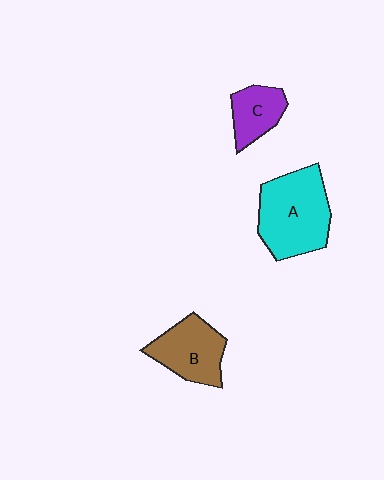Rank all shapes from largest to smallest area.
From largest to smallest: A (cyan), B (brown), C (purple).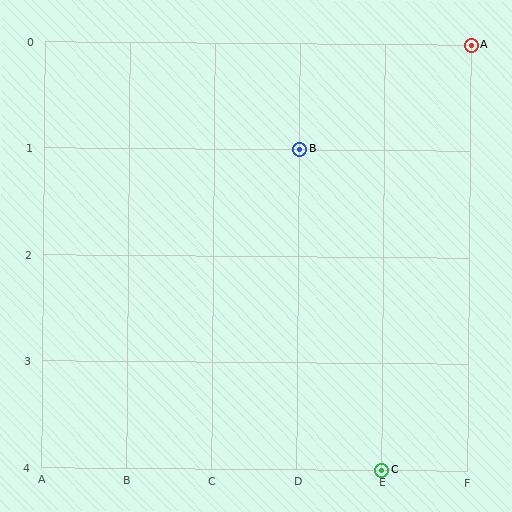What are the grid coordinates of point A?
Point A is at grid coordinates (F, 0).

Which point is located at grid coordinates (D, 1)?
Point B is at (D, 1).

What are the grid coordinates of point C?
Point C is at grid coordinates (E, 4).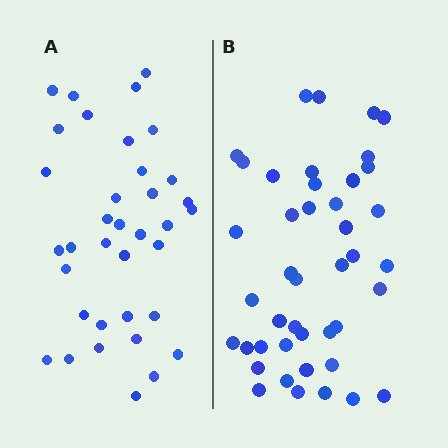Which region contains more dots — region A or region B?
Region B (the right region) has more dots.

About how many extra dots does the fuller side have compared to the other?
Region B has roughly 8 or so more dots than region A.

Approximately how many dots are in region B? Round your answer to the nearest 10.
About 40 dots. (The exact count is 43, which rounds to 40.)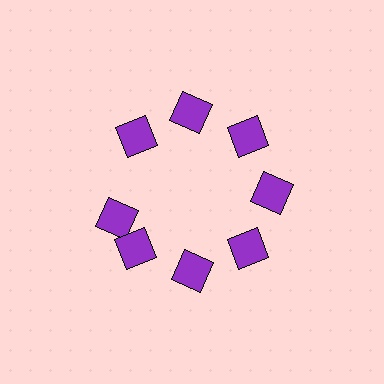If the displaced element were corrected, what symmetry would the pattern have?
It would have 8-fold rotational symmetry — the pattern would map onto itself every 45 degrees.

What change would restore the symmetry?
The symmetry would be restored by rotating it back into even spacing with its neighbors so that all 8 diamonds sit at equal angles and equal distance from the center.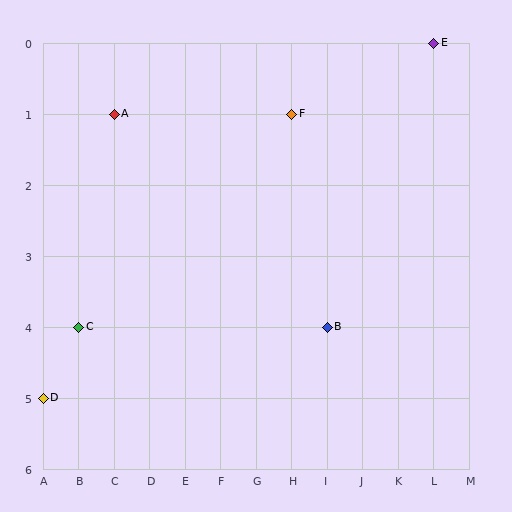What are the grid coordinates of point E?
Point E is at grid coordinates (L, 0).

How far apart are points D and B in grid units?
Points D and B are 8 columns and 1 row apart (about 8.1 grid units diagonally).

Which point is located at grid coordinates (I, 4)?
Point B is at (I, 4).